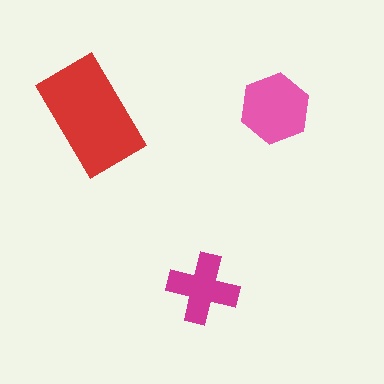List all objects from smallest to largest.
The magenta cross, the pink hexagon, the red rectangle.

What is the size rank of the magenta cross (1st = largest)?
3rd.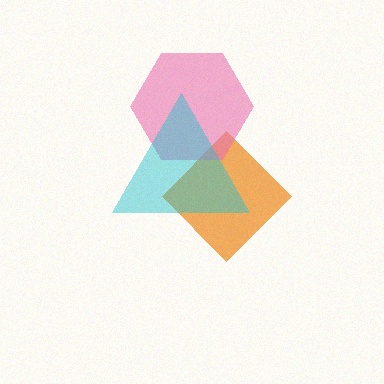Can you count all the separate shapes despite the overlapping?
Yes, there are 3 separate shapes.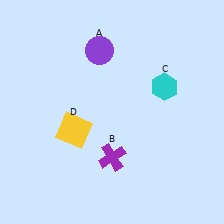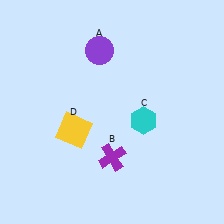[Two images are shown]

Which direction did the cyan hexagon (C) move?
The cyan hexagon (C) moved down.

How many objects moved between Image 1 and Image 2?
1 object moved between the two images.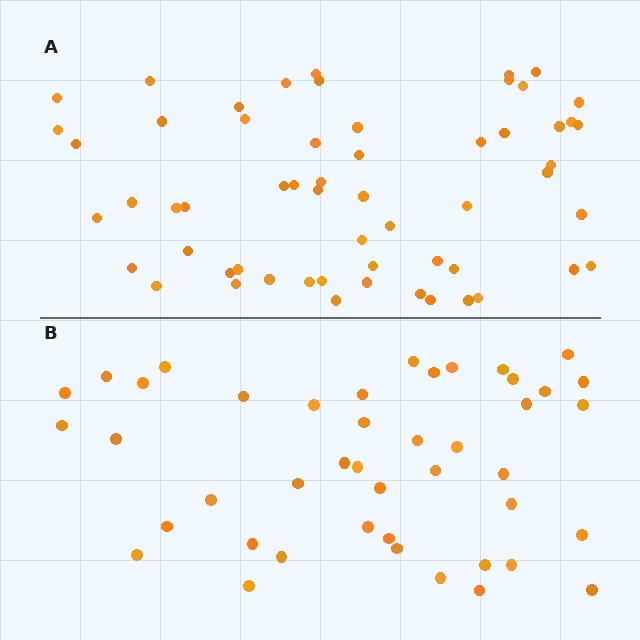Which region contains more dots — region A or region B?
Region A (the top region) has more dots.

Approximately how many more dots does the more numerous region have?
Region A has approximately 15 more dots than region B.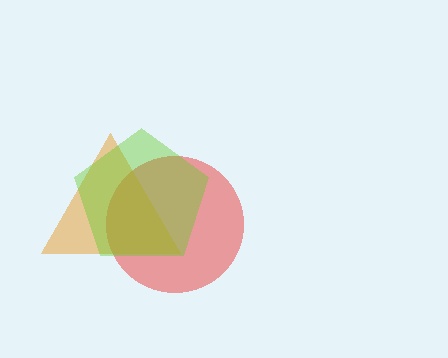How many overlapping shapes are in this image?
There are 3 overlapping shapes in the image.